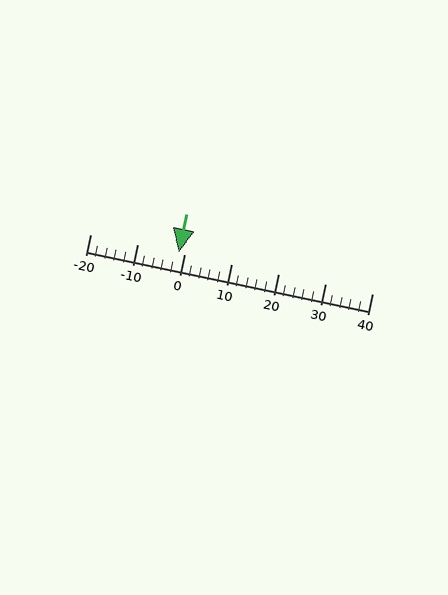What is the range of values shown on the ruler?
The ruler shows values from -20 to 40.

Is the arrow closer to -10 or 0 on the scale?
The arrow is closer to 0.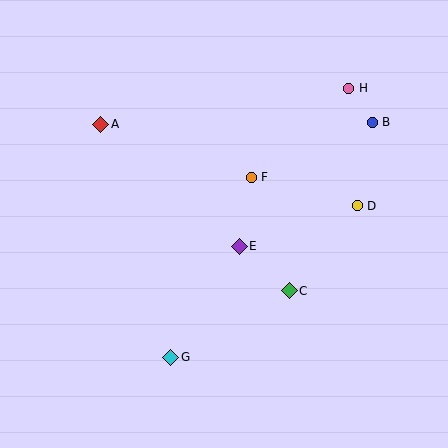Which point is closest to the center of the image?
Point E at (239, 246) is closest to the center.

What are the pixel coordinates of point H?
Point H is at (349, 88).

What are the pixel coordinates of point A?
Point A is at (101, 124).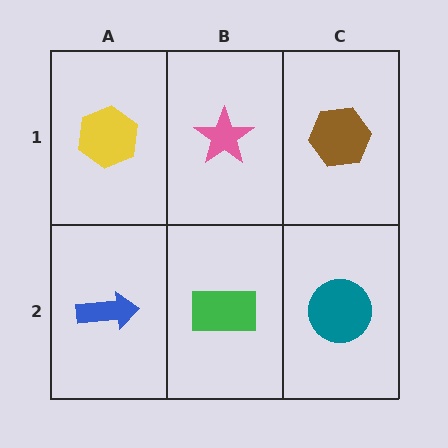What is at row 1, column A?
A yellow hexagon.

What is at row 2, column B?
A green rectangle.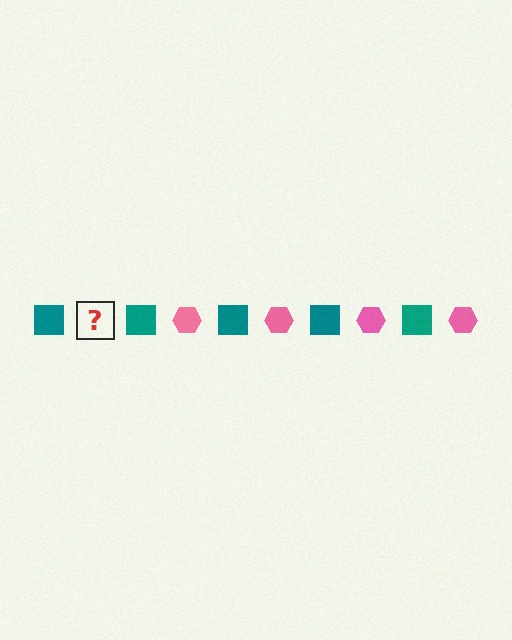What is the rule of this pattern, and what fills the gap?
The rule is that the pattern alternates between teal square and pink hexagon. The gap should be filled with a pink hexagon.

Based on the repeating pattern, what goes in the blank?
The blank should be a pink hexagon.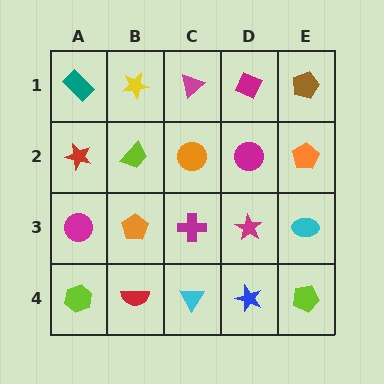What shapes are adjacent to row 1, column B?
A lime trapezoid (row 2, column B), a teal rectangle (row 1, column A), a magenta triangle (row 1, column C).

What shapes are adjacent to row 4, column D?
A magenta star (row 3, column D), a cyan triangle (row 4, column C), a lime pentagon (row 4, column E).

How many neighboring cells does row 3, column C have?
4.